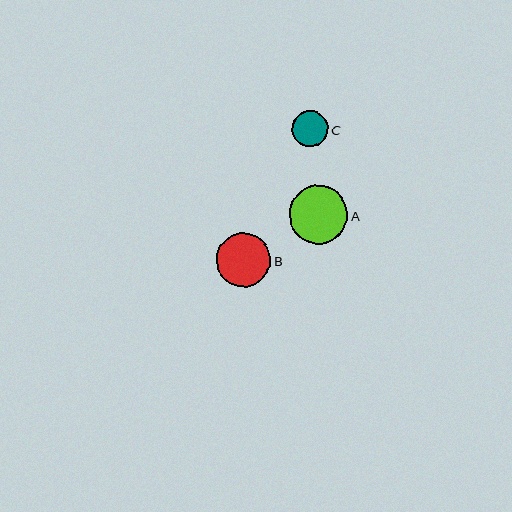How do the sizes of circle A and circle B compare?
Circle A and circle B are approximately the same size.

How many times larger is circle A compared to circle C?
Circle A is approximately 1.6 times the size of circle C.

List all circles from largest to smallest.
From largest to smallest: A, B, C.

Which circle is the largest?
Circle A is the largest with a size of approximately 58 pixels.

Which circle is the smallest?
Circle C is the smallest with a size of approximately 36 pixels.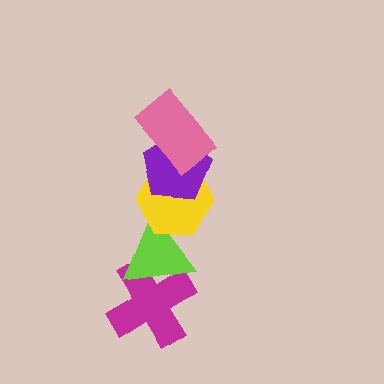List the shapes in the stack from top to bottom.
From top to bottom: the pink rectangle, the purple pentagon, the yellow hexagon, the lime triangle, the magenta cross.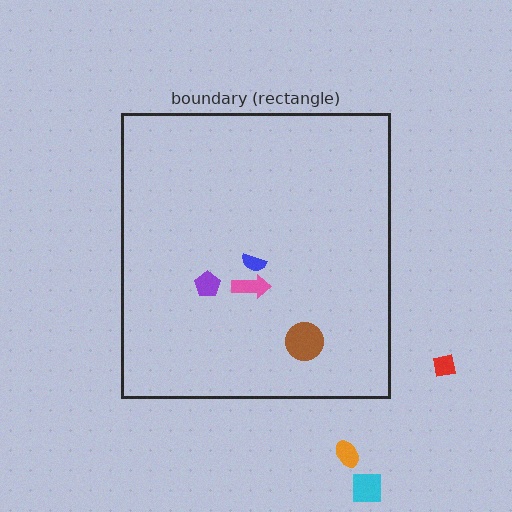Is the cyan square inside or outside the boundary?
Outside.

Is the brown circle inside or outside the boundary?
Inside.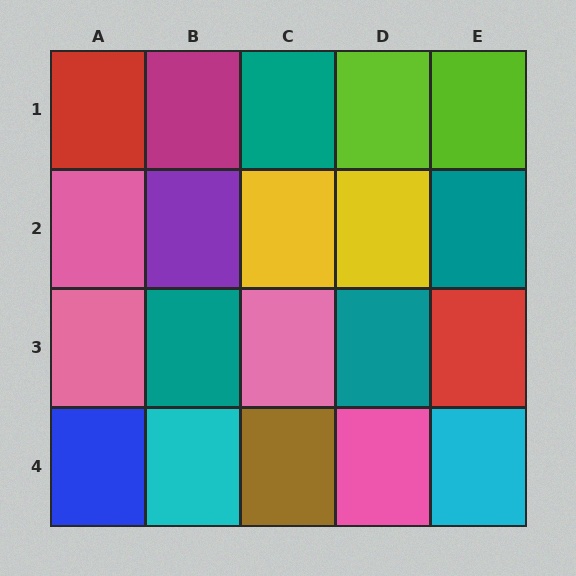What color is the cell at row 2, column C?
Yellow.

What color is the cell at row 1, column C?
Teal.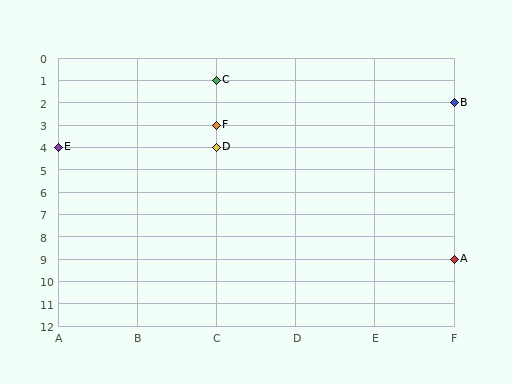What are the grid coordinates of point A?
Point A is at grid coordinates (F, 9).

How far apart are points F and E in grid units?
Points F and E are 2 columns and 1 row apart (about 2.2 grid units diagonally).